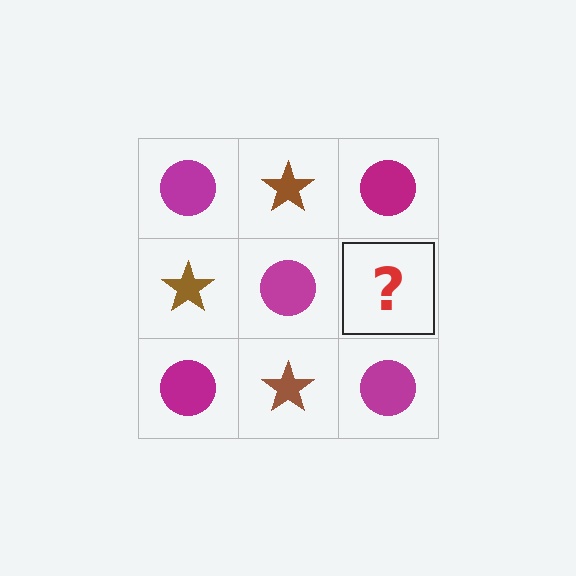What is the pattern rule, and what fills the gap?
The rule is that it alternates magenta circle and brown star in a checkerboard pattern. The gap should be filled with a brown star.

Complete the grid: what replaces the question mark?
The question mark should be replaced with a brown star.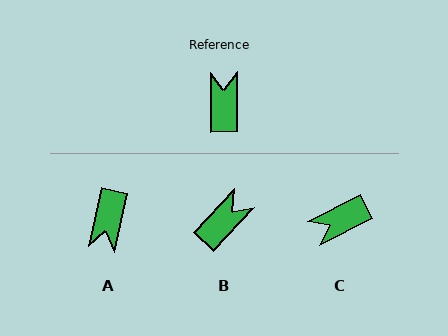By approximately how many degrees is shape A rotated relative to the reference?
Approximately 167 degrees counter-clockwise.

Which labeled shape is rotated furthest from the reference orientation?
A, about 167 degrees away.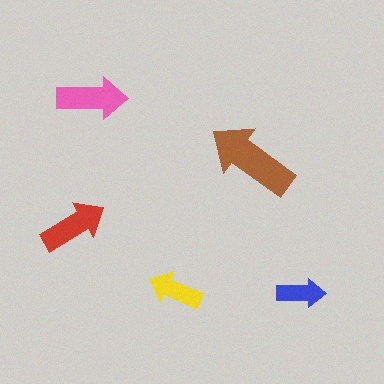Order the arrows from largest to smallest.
the brown one, the pink one, the red one, the yellow one, the blue one.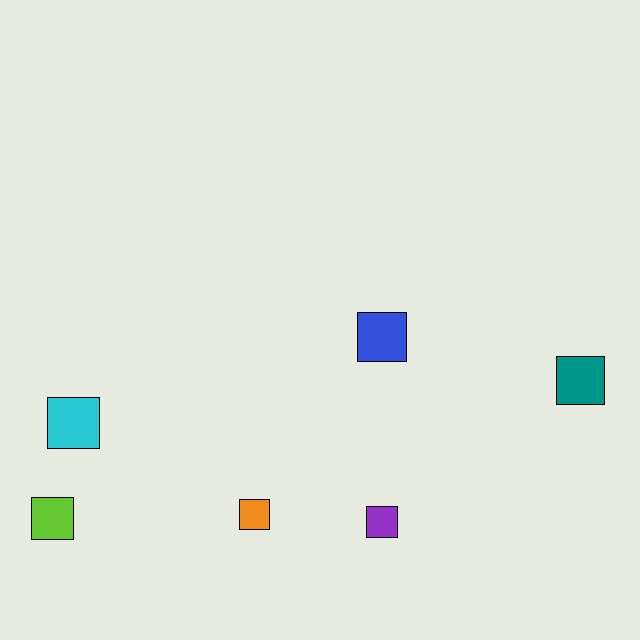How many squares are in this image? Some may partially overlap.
There are 6 squares.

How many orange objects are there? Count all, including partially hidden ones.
There is 1 orange object.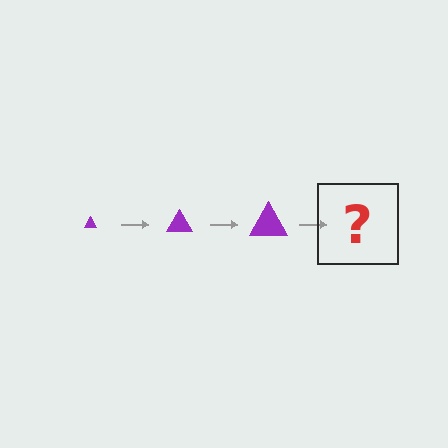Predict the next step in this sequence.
The next step is a purple triangle, larger than the previous one.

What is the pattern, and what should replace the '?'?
The pattern is that the triangle gets progressively larger each step. The '?' should be a purple triangle, larger than the previous one.